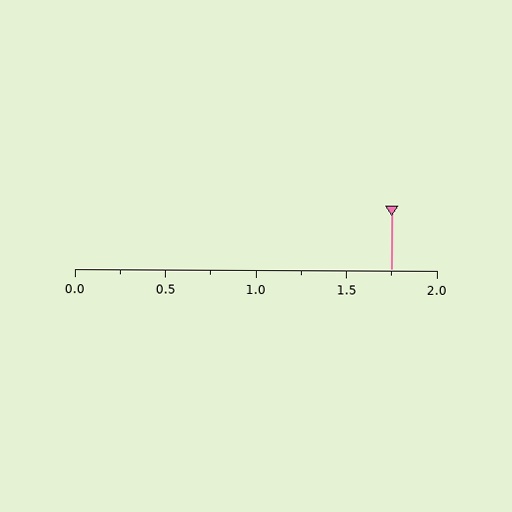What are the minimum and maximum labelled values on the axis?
The axis runs from 0.0 to 2.0.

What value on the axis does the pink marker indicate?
The marker indicates approximately 1.75.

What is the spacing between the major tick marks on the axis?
The major ticks are spaced 0.5 apart.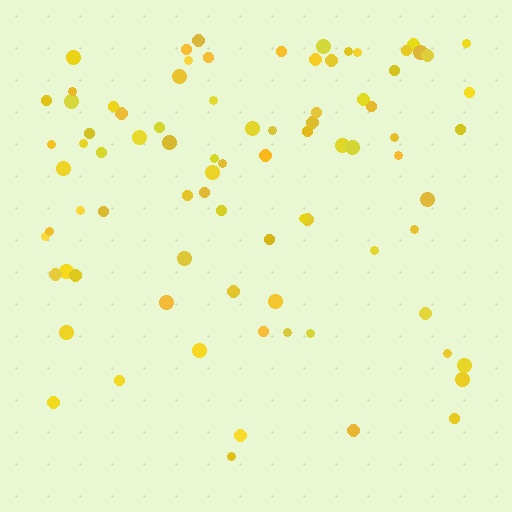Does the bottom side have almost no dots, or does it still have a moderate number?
Still a moderate number, just noticeably fewer than the top.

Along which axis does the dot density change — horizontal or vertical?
Vertical.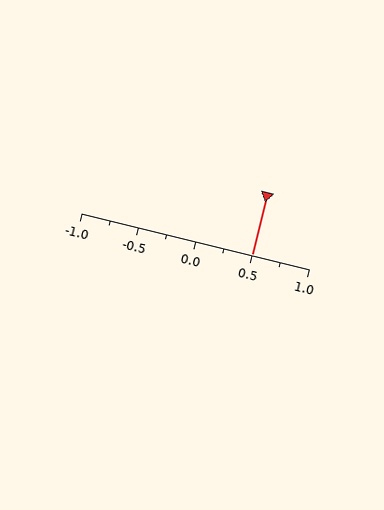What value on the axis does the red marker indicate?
The marker indicates approximately 0.5.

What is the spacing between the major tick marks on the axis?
The major ticks are spaced 0.5 apart.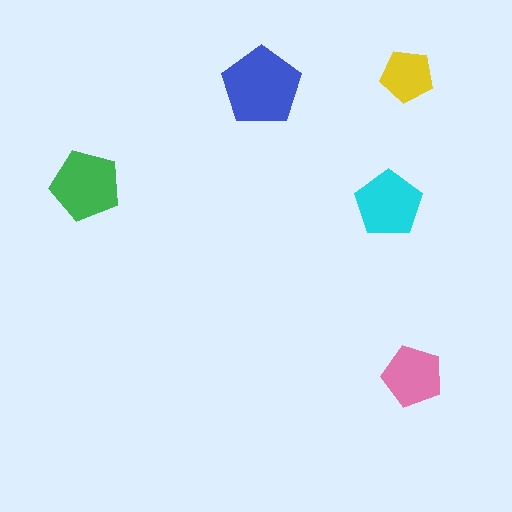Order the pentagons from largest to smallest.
the blue one, the green one, the cyan one, the pink one, the yellow one.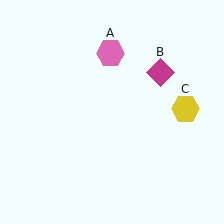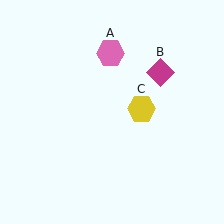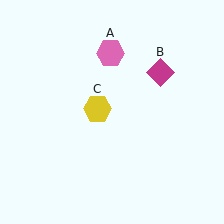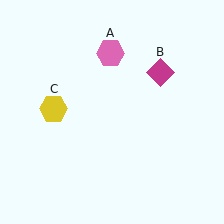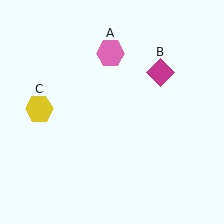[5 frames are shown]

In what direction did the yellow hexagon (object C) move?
The yellow hexagon (object C) moved left.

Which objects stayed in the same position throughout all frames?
Pink hexagon (object A) and magenta diamond (object B) remained stationary.